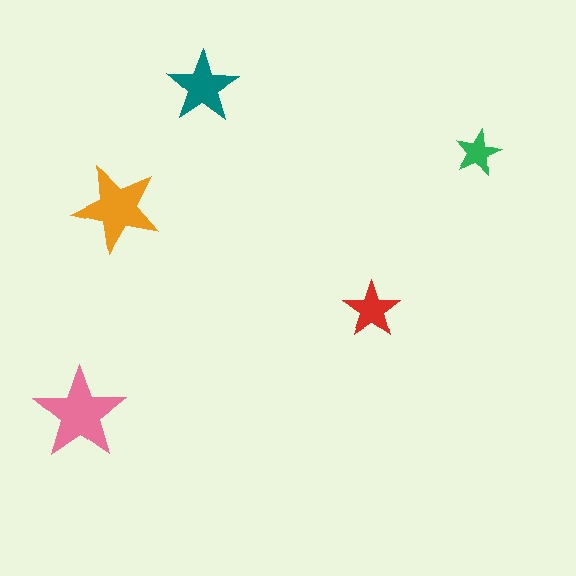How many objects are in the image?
There are 5 objects in the image.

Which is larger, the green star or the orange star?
The orange one.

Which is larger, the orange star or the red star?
The orange one.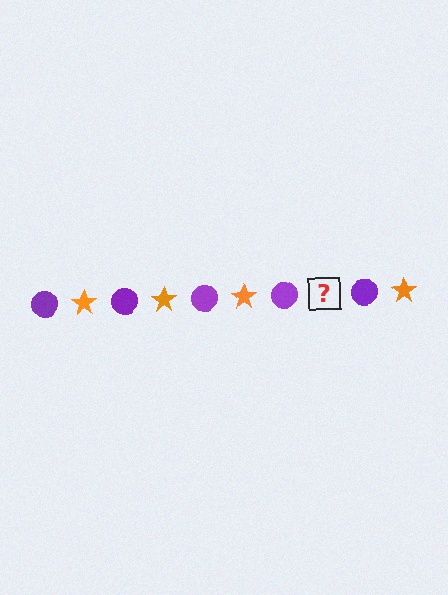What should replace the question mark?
The question mark should be replaced with an orange star.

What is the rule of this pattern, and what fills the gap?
The rule is that the pattern alternates between purple circle and orange star. The gap should be filled with an orange star.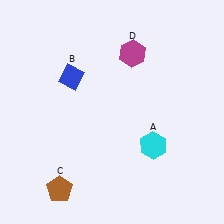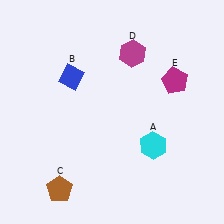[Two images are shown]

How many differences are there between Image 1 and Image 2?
There is 1 difference between the two images.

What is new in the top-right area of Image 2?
A magenta pentagon (E) was added in the top-right area of Image 2.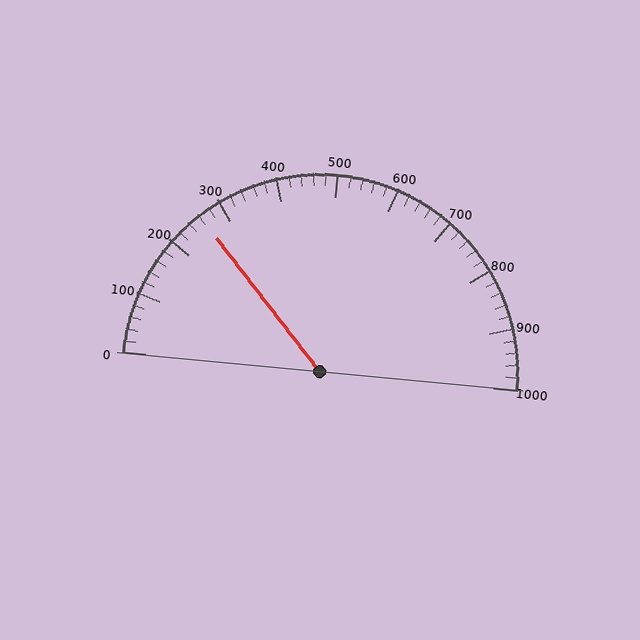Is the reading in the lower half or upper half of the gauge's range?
The reading is in the lower half of the range (0 to 1000).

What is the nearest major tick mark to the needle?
The nearest major tick mark is 300.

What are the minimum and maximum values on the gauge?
The gauge ranges from 0 to 1000.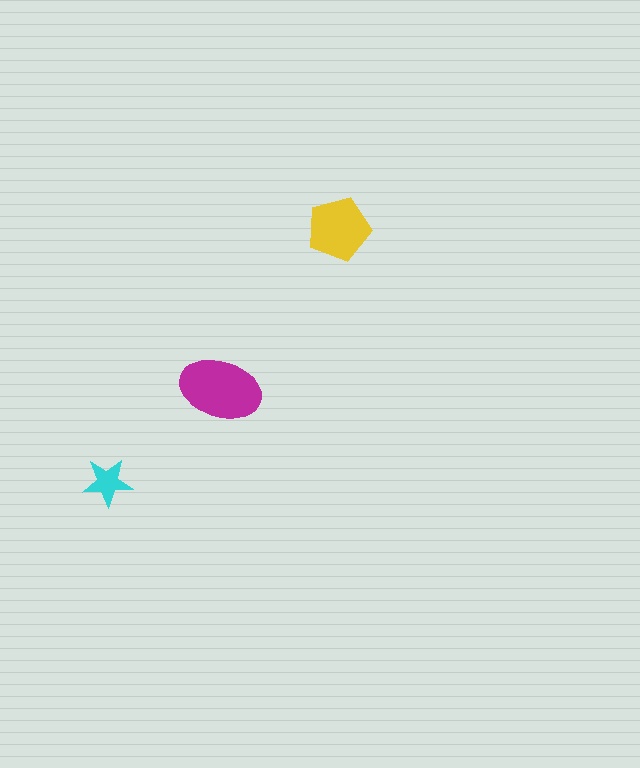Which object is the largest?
The magenta ellipse.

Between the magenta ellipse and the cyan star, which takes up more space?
The magenta ellipse.